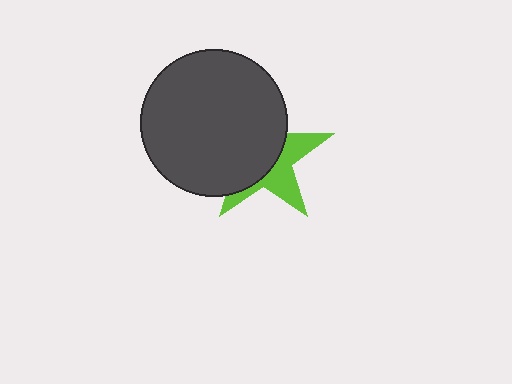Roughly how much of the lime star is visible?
A small part of it is visible (roughly 39%).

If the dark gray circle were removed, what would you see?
You would see the complete lime star.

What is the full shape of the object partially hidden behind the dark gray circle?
The partially hidden object is a lime star.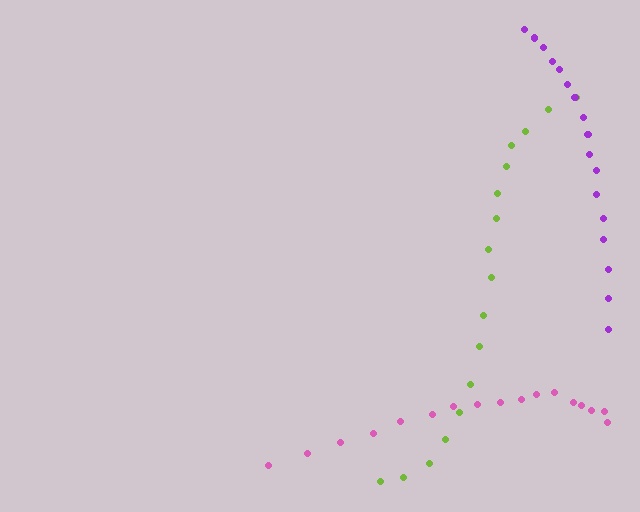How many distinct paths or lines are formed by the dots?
There are 3 distinct paths.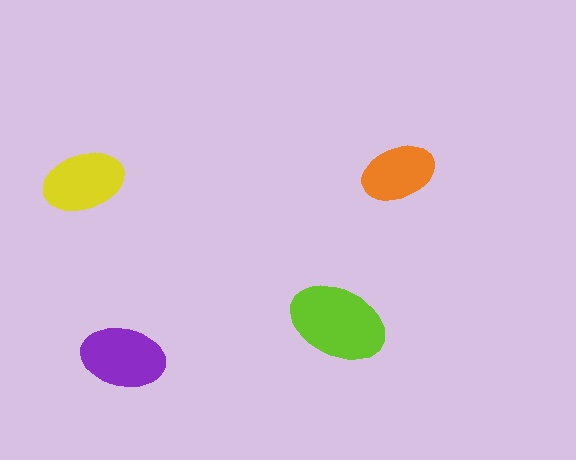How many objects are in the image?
There are 4 objects in the image.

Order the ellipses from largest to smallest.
the lime one, the purple one, the yellow one, the orange one.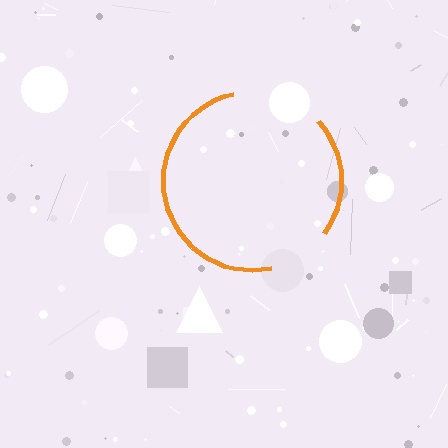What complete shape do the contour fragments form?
The contour fragments form a circle.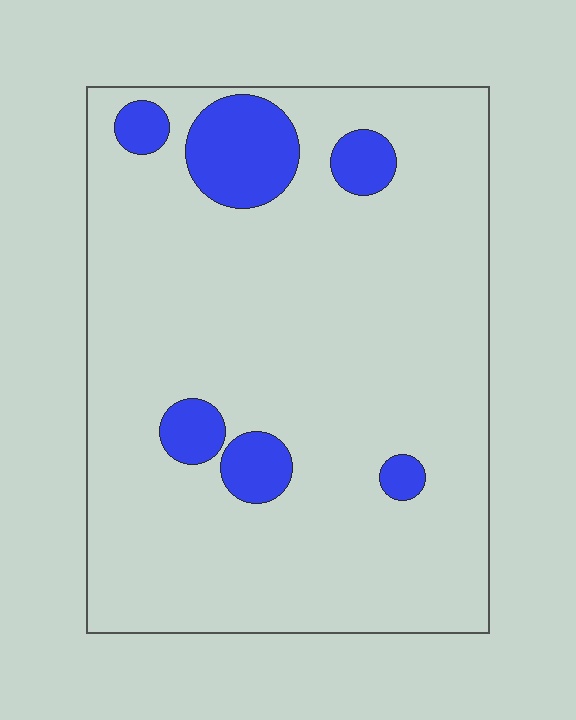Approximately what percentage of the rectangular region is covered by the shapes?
Approximately 10%.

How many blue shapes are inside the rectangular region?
6.